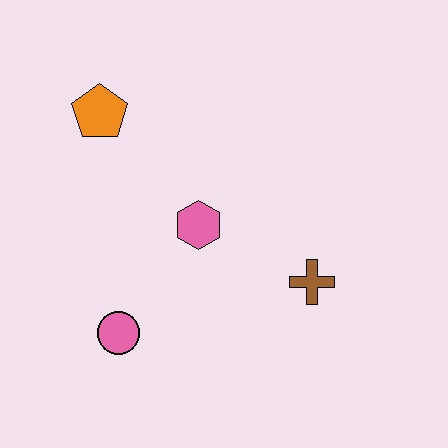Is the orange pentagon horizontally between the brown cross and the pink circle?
No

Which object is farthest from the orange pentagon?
The brown cross is farthest from the orange pentagon.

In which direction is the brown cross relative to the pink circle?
The brown cross is to the right of the pink circle.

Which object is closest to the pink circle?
The pink hexagon is closest to the pink circle.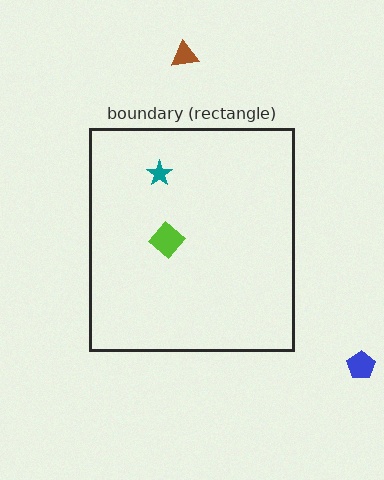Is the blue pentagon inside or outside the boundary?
Outside.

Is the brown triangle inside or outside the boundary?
Outside.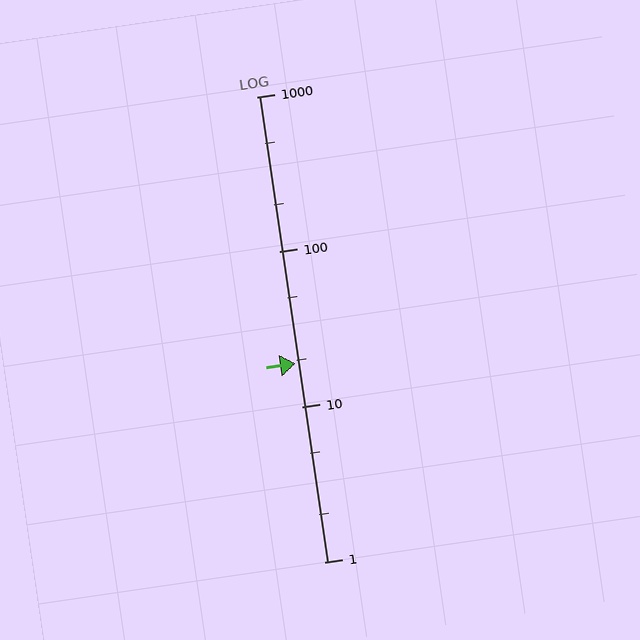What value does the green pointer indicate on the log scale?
The pointer indicates approximately 19.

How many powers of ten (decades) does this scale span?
The scale spans 3 decades, from 1 to 1000.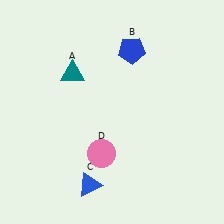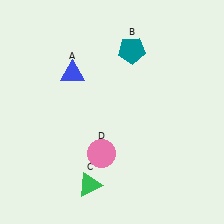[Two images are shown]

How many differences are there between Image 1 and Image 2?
There are 3 differences between the two images.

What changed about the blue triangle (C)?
In Image 1, C is blue. In Image 2, it changed to green.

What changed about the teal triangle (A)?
In Image 1, A is teal. In Image 2, it changed to blue.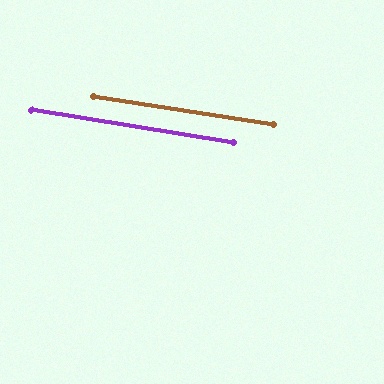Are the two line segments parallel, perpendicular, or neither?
Parallel — their directions differ by only 0.5°.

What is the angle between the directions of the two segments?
Approximately 0 degrees.